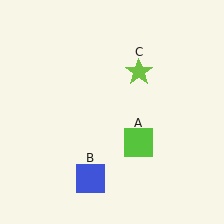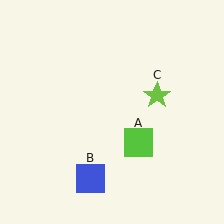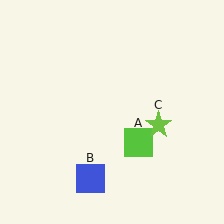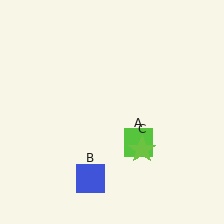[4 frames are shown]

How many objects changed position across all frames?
1 object changed position: lime star (object C).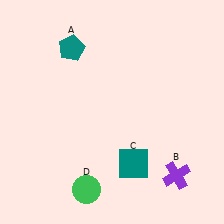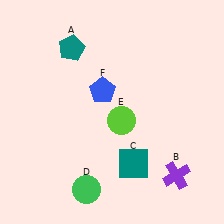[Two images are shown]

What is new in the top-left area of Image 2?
A blue pentagon (F) was added in the top-left area of Image 2.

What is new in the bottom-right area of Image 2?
A lime circle (E) was added in the bottom-right area of Image 2.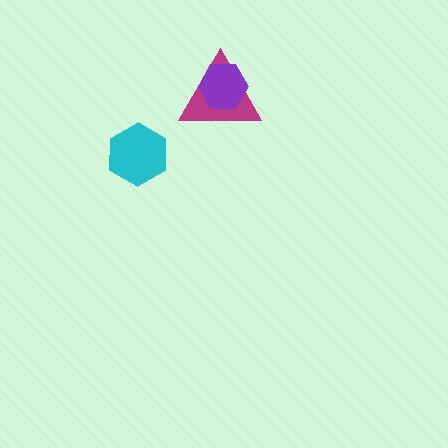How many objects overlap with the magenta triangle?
1 object overlaps with the magenta triangle.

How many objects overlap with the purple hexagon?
1 object overlaps with the purple hexagon.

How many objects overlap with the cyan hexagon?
0 objects overlap with the cyan hexagon.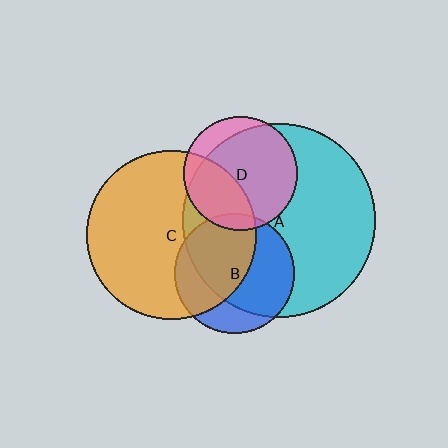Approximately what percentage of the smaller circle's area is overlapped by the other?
Approximately 55%.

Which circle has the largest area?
Circle A (cyan).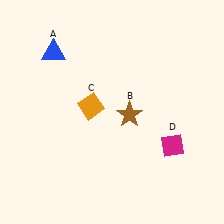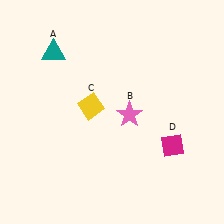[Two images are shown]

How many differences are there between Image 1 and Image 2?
There are 3 differences between the two images.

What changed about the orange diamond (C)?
In Image 1, C is orange. In Image 2, it changed to yellow.